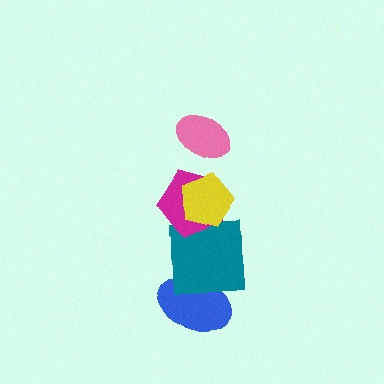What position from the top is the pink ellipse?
The pink ellipse is 1st from the top.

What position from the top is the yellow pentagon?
The yellow pentagon is 2nd from the top.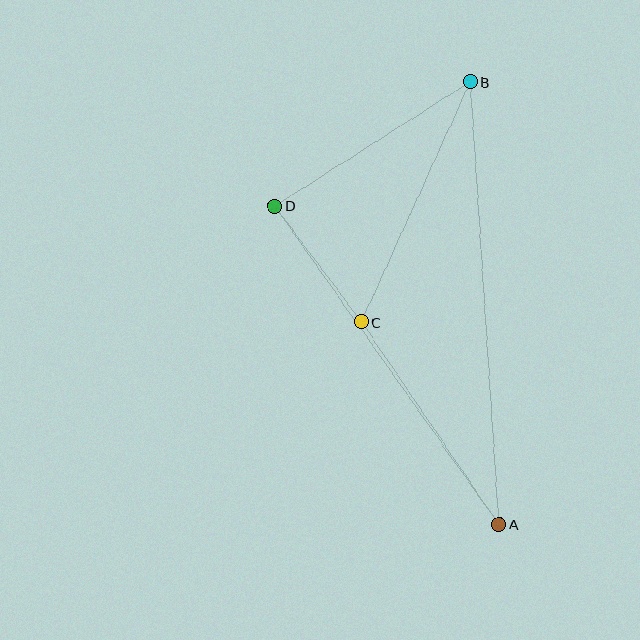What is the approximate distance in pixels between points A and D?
The distance between A and D is approximately 389 pixels.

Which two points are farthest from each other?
Points A and B are farthest from each other.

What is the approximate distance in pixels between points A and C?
The distance between A and C is approximately 245 pixels.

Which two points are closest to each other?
Points C and D are closest to each other.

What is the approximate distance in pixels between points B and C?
The distance between B and C is approximately 263 pixels.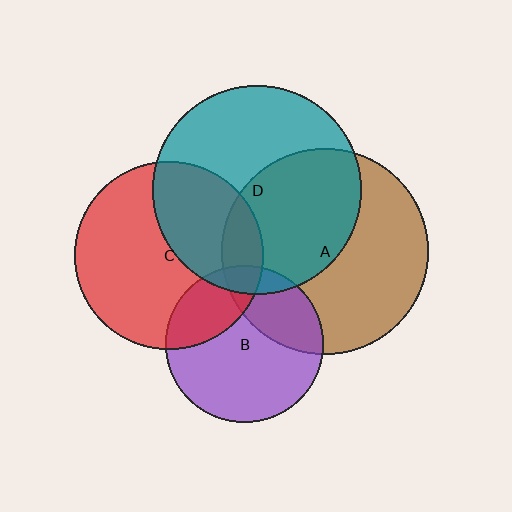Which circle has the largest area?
Circle D (teal).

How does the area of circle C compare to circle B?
Approximately 1.4 times.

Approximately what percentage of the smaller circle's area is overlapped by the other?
Approximately 10%.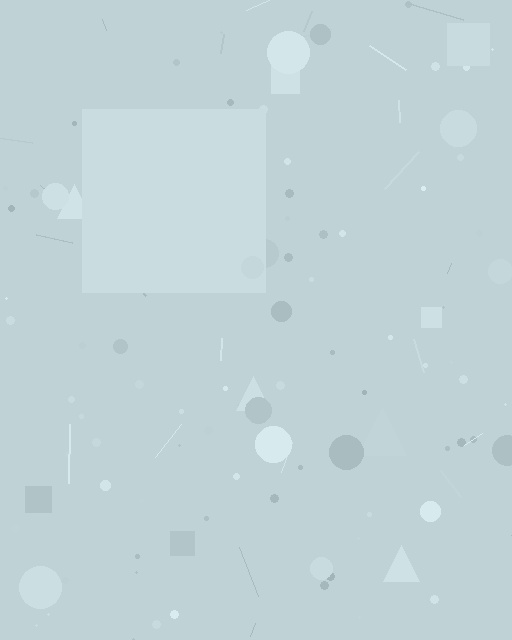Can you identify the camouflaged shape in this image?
The camouflaged shape is a square.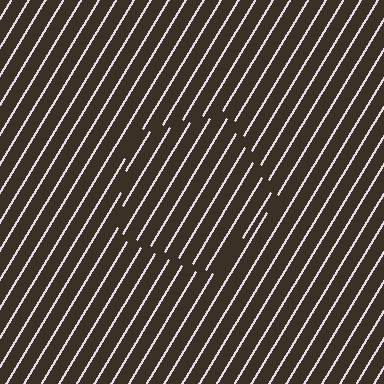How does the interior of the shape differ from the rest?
The interior of the shape contains the same grating, shifted by half a period — the contour is defined by the phase discontinuity where line-ends from the inner and outer gratings abut.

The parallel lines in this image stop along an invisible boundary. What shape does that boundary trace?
An illusory pentagon. The interior of the shape contains the same grating, shifted by half a period — the contour is defined by the phase discontinuity where line-ends from the inner and outer gratings abut.